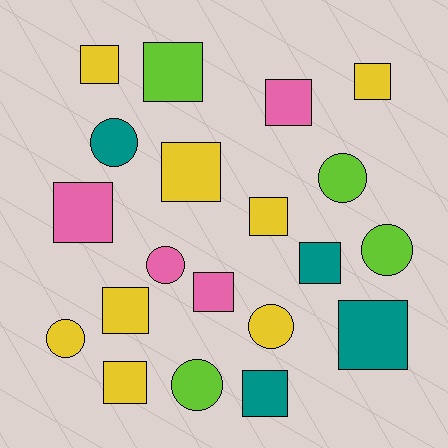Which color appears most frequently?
Yellow, with 8 objects.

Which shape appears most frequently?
Square, with 13 objects.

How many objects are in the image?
There are 20 objects.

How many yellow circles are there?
There are 2 yellow circles.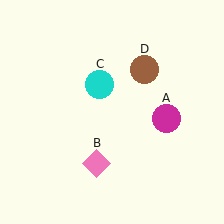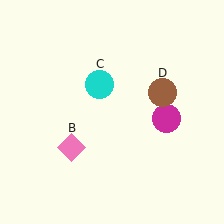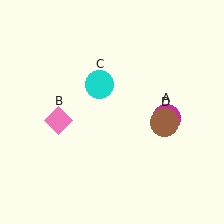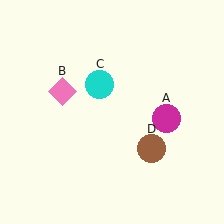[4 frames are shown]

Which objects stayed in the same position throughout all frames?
Magenta circle (object A) and cyan circle (object C) remained stationary.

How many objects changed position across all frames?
2 objects changed position: pink diamond (object B), brown circle (object D).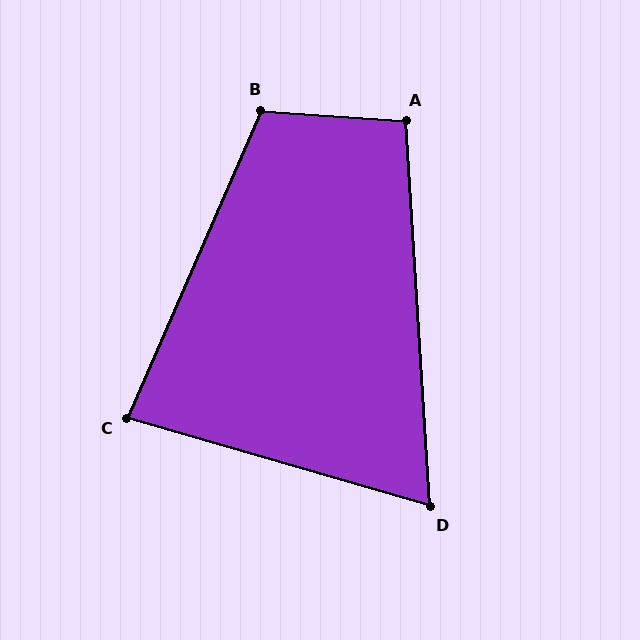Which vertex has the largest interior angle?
B, at approximately 110 degrees.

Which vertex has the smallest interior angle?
D, at approximately 70 degrees.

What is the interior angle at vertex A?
Approximately 97 degrees (obtuse).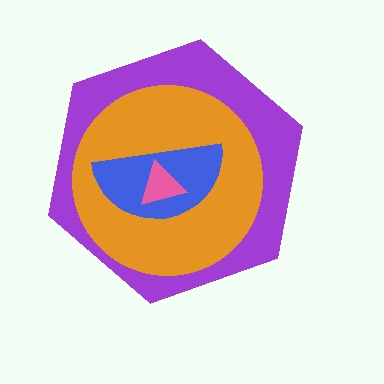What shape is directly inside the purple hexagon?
The orange circle.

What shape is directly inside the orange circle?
The blue semicircle.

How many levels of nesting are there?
4.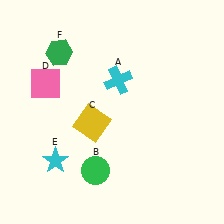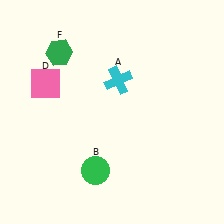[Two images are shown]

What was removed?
The yellow square (C), the cyan star (E) were removed in Image 2.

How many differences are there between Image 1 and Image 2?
There are 2 differences between the two images.